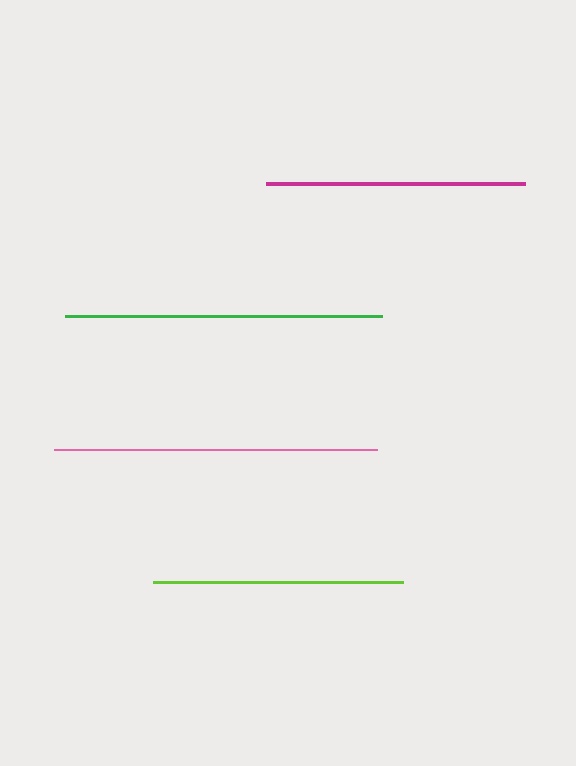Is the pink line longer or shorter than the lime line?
The pink line is longer than the lime line.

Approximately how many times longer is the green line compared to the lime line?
The green line is approximately 1.3 times the length of the lime line.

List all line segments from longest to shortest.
From longest to shortest: pink, green, magenta, lime.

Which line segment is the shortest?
The lime line is the shortest at approximately 250 pixels.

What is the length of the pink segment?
The pink segment is approximately 323 pixels long.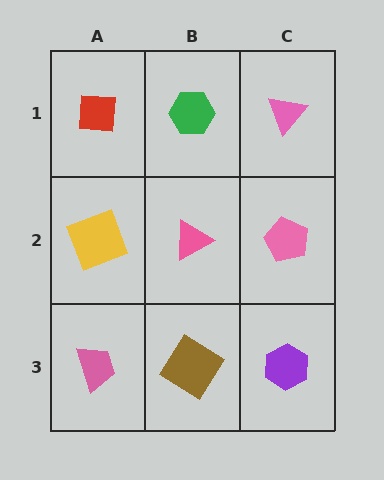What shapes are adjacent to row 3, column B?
A pink triangle (row 2, column B), a pink trapezoid (row 3, column A), a purple hexagon (row 3, column C).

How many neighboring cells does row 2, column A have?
3.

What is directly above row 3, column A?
A yellow square.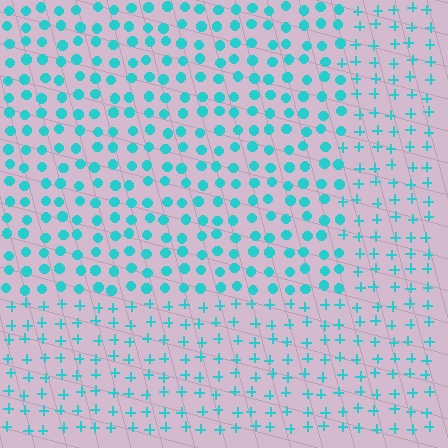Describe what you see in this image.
The image is filled with small cyan elements arranged in a uniform grid. A rectangle-shaped region contains circles, while the surrounding area contains plus signs. The boundary is defined purely by the change in element shape.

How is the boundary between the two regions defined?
The boundary is defined by a change in element shape: circles inside vs. plus signs outside. All elements share the same color and spacing.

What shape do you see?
I see a rectangle.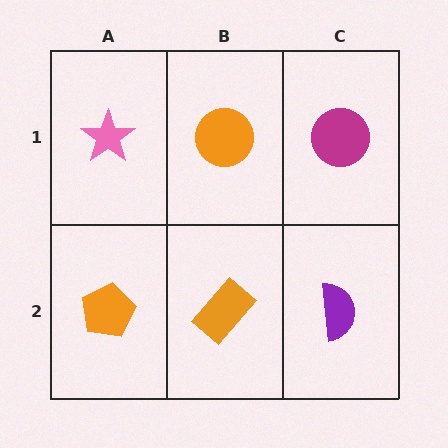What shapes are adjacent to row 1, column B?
An orange rectangle (row 2, column B), a pink star (row 1, column A), a magenta circle (row 1, column C).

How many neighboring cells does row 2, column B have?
3.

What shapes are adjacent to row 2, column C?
A magenta circle (row 1, column C), an orange rectangle (row 2, column B).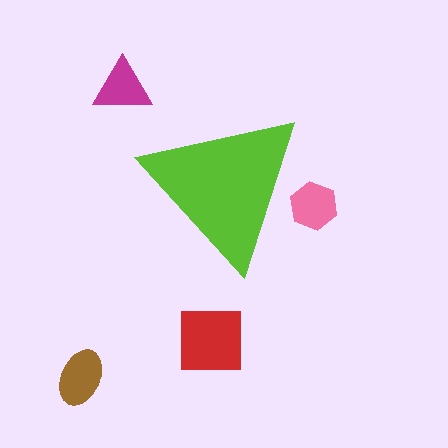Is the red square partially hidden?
No, the red square is fully visible.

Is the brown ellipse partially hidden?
No, the brown ellipse is fully visible.